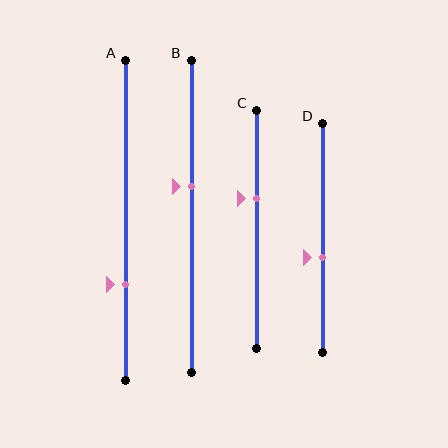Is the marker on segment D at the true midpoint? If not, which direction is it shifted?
No, the marker on segment D is shifted downward by about 8% of the segment length.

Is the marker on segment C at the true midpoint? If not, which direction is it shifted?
No, the marker on segment C is shifted upward by about 13% of the segment length.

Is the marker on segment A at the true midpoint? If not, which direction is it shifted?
No, the marker on segment A is shifted downward by about 20% of the segment length.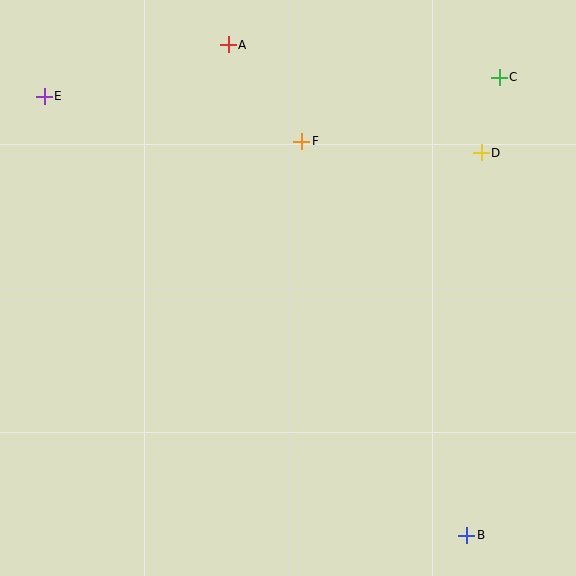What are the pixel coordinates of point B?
Point B is at (467, 535).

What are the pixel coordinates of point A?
Point A is at (228, 45).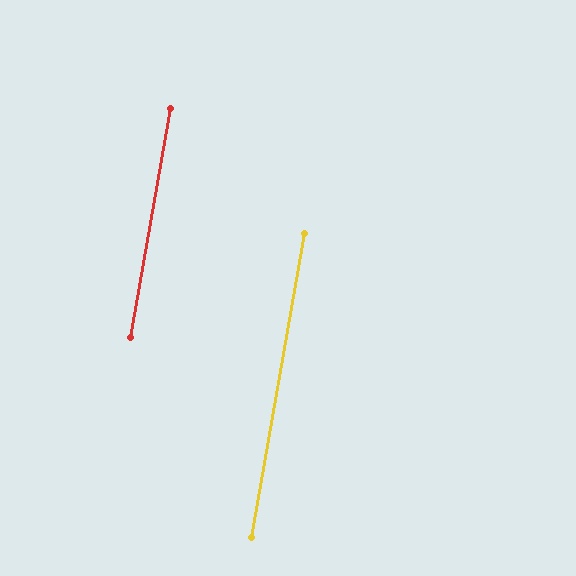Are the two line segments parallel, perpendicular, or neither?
Parallel — their directions differ by only 0.1°.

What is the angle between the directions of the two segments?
Approximately 0 degrees.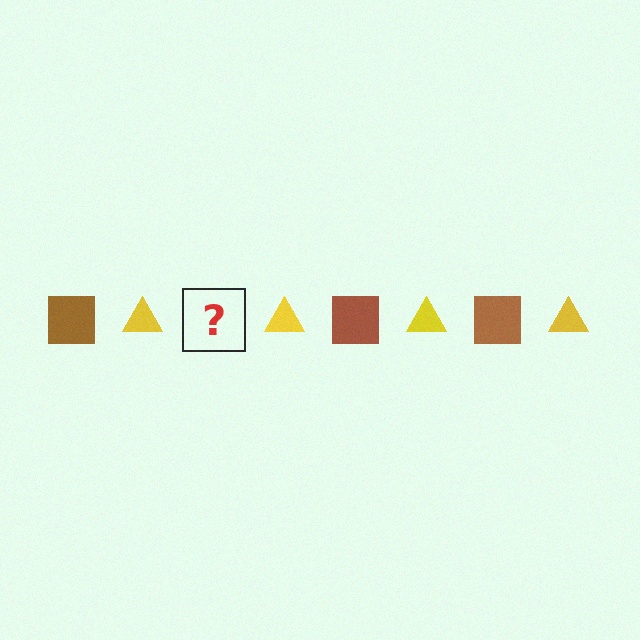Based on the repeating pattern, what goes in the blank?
The blank should be a brown square.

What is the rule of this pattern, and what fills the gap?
The rule is that the pattern alternates between brown square and yellow triangle. The gap should be filled with a brown square.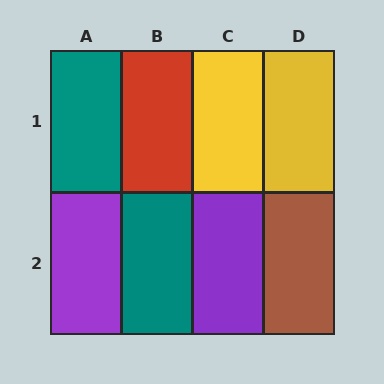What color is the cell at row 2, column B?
Teal.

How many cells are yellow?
2 cells are yellow.